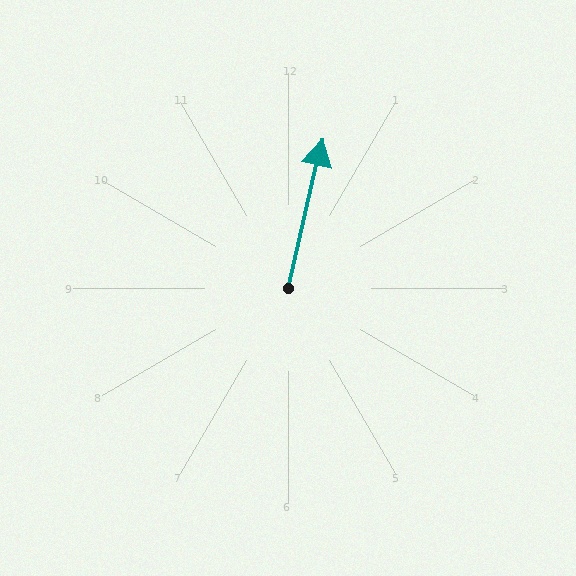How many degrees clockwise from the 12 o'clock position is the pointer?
Approximately 13 degrees.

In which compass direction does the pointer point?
North.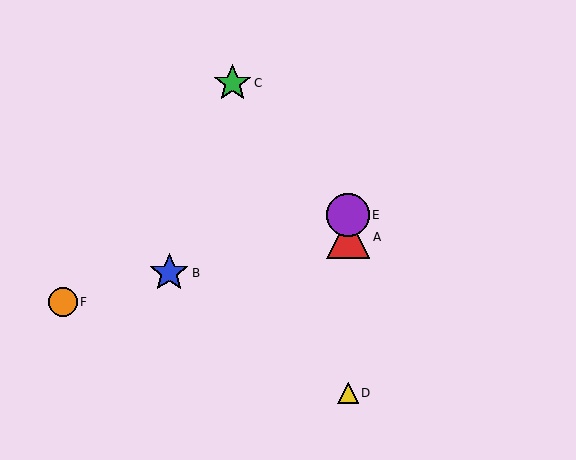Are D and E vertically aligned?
Yes, both are at x≈348.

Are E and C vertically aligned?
No, E is at x≈348 and C is at x≈232.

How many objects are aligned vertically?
3 objects (A, D, E) are aligned vertically.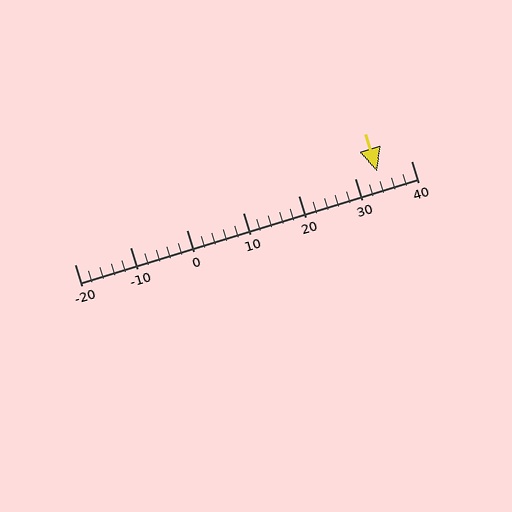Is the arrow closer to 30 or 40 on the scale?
The arrow is closer to 30.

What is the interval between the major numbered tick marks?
The major tick marks are spaced 10 units apart.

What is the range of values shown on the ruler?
The ruler shows values from -20 to 40.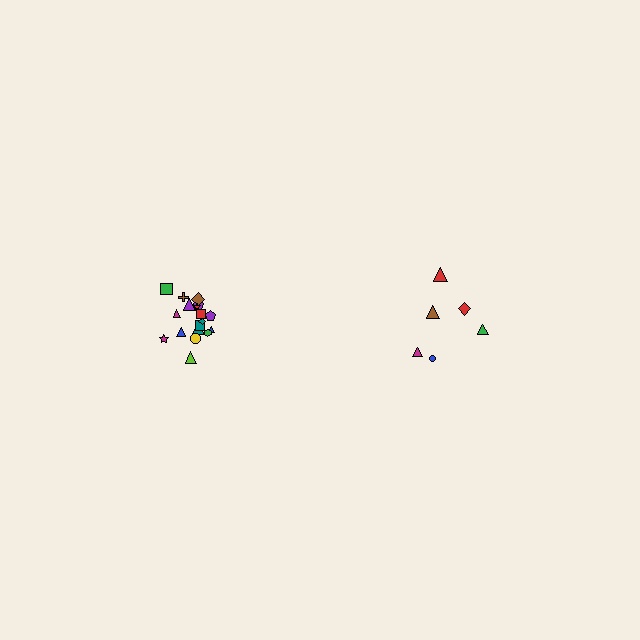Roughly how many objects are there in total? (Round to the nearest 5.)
Roughly 25 objects in total.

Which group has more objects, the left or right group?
The left group.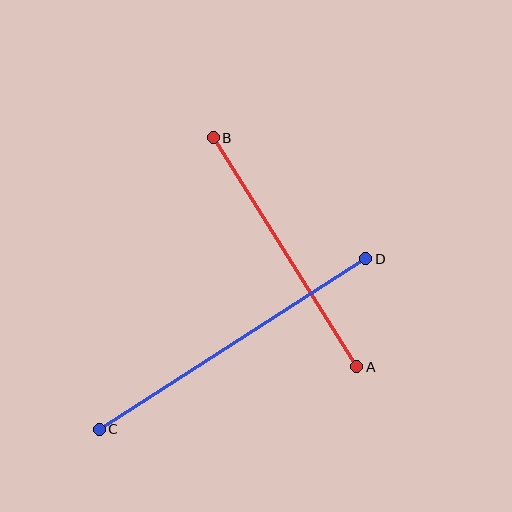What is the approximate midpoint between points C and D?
The midpoint is at approximately (233, 344) pixels.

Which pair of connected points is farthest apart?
Points C and D are farthest apart.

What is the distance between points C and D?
The distance is approximately 317 pixels.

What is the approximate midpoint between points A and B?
The midpoint is at approximately (285, 252) pixels.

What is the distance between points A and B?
The distance is approximately 270 pixels.